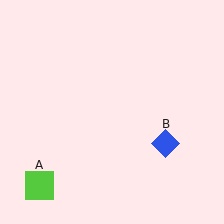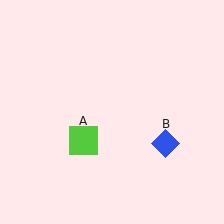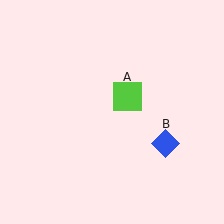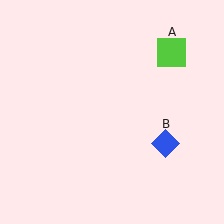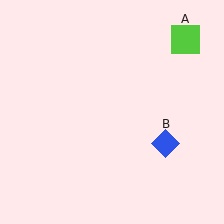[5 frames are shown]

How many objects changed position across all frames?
1 object changed position: lime square (object A).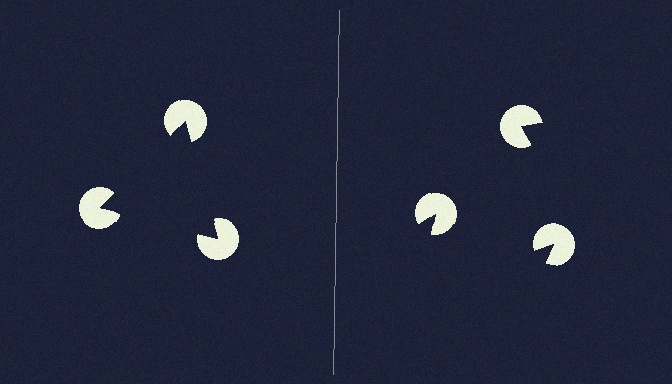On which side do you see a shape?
An illusory triangle appears on the left side. On the right side the wedge cuts are rotated, so no coherent shape forms.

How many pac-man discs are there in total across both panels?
6 — 3 on each side.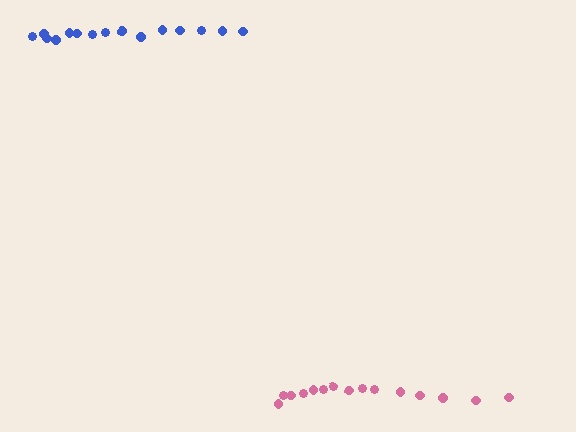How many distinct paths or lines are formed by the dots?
There are 2 distinct paths.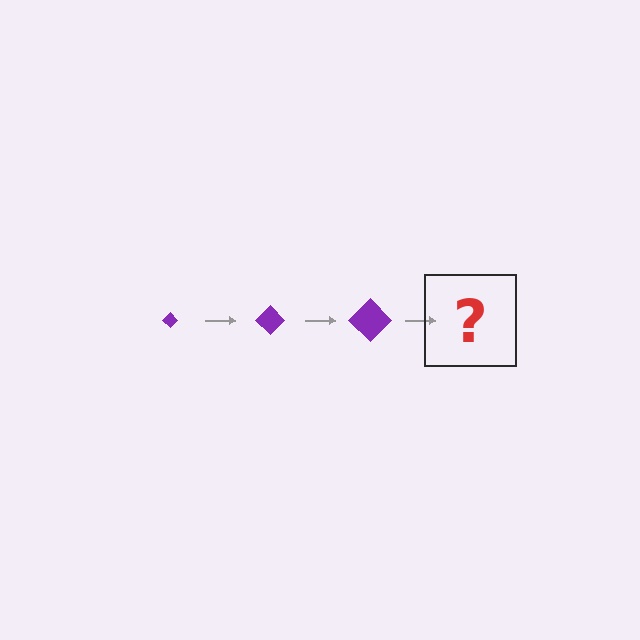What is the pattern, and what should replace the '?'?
The pattern is that the diamond gets progressively larger each step. The '?' should be a purple diamond, larger than the previous one.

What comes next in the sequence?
The next element should be a purple diamond, larger than the previous one.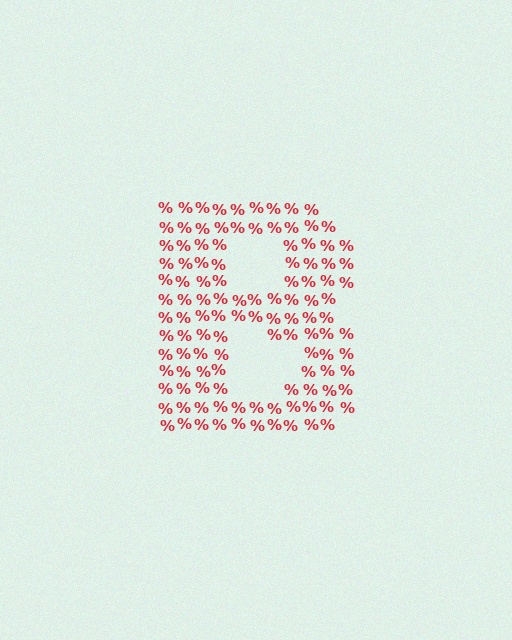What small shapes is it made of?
It is made of small percent signs.